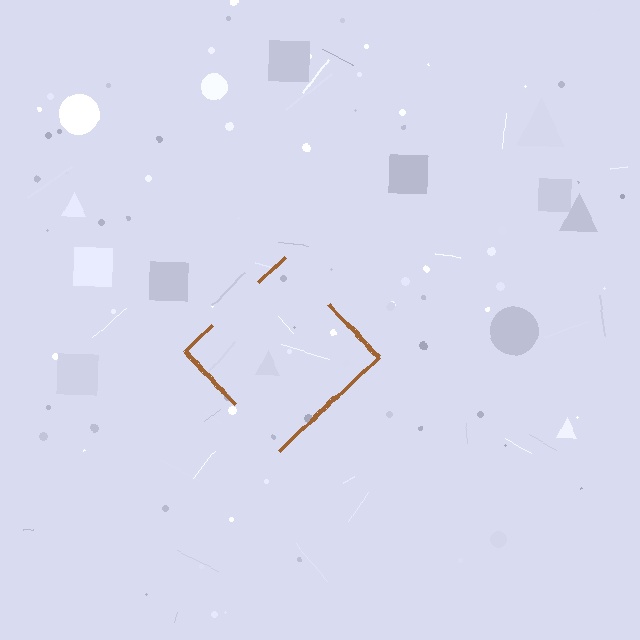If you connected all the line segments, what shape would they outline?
They would outline a diamond.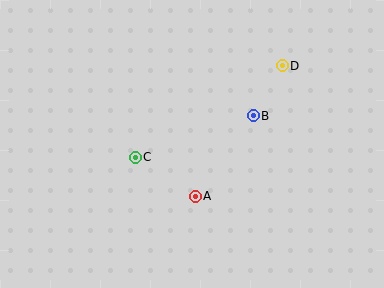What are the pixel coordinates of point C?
Point C is at (135, 157).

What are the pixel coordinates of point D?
Point D is at (282, 66).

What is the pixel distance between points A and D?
The distance between A and D is 157 pixels.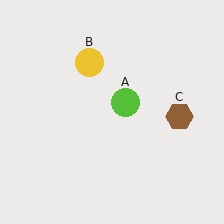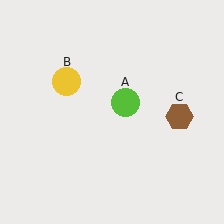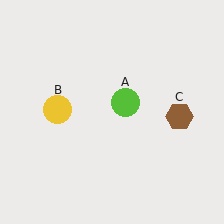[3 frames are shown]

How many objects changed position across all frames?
1 object changed position: yellow circle (object B).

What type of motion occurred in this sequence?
The yellow circle (object B) rotated counterclockwise around the center of the scene.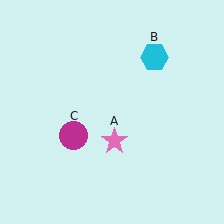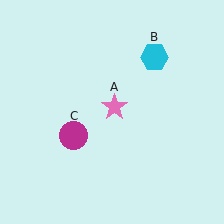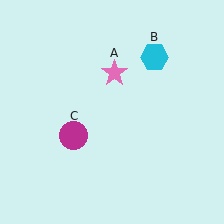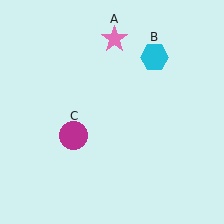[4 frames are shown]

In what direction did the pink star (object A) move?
The pink star (object A) moved up.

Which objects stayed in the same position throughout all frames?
Cyan hexagon (object B) and magenta circle (object C) remained stationary.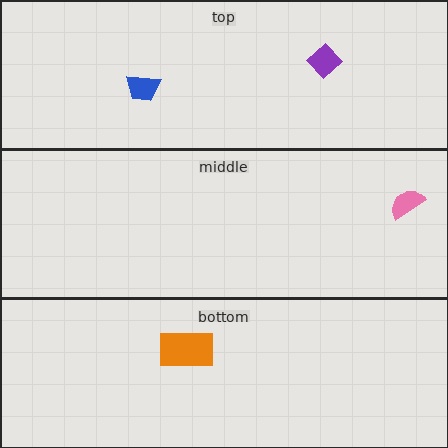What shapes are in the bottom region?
The orange rectangle.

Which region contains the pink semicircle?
The middle region.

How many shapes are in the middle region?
1.